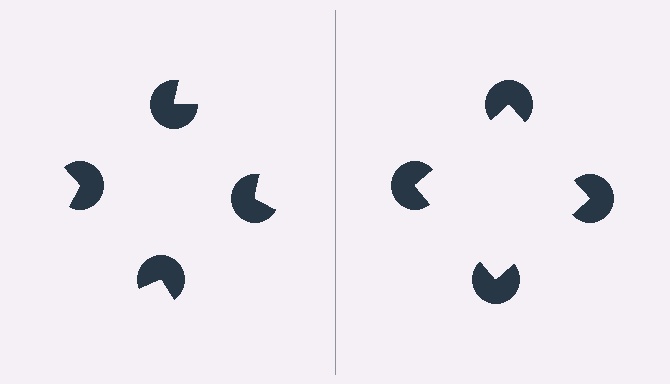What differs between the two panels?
The pac-man discs are positioned identically on both sides; only the wedge orientations differ. On the right they align to a square; on the left they are misaligned.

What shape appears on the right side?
An illusory square.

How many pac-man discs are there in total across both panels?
8 — 4 on each side.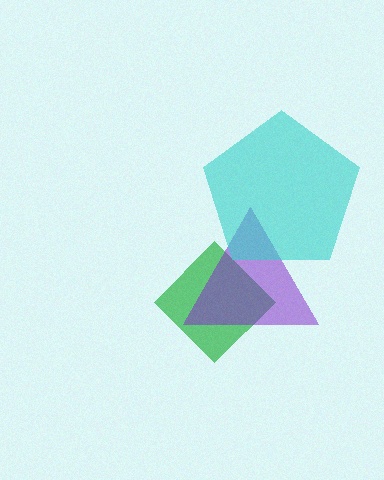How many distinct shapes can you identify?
There are 3 distinct shapes: a green diamond, a purple triangle, a cyan pentagon.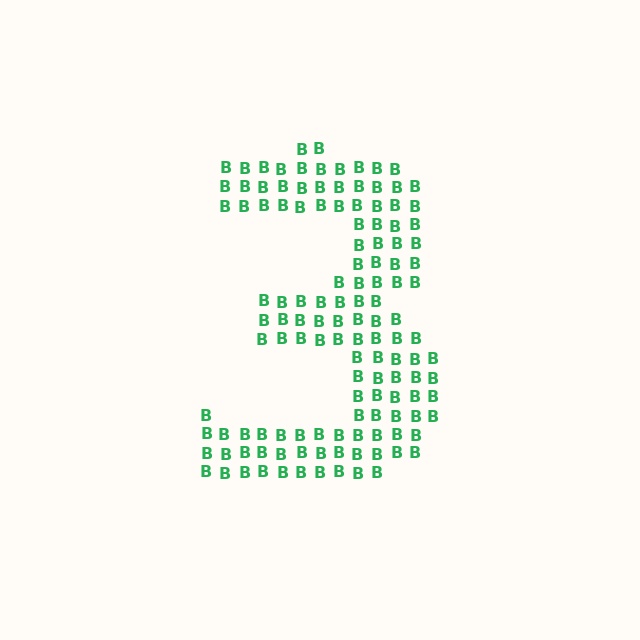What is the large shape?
The large shape is the digit 3.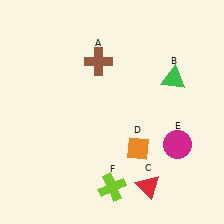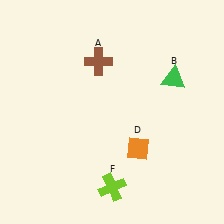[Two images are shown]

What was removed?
The red triangle (C), the magenta circle (E) were removed in Image 2.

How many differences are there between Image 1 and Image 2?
There are 2 differences between the two images.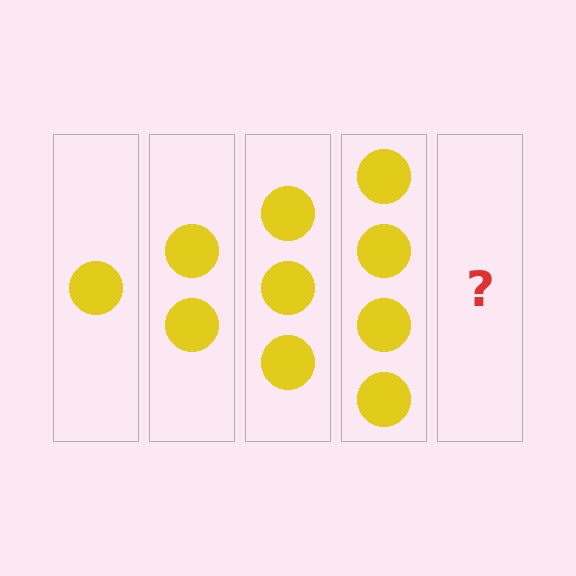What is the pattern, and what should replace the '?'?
The pattern is that each step adds one more circle. The '?' should be 5 circles.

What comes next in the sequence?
The next element should be 5 circles.